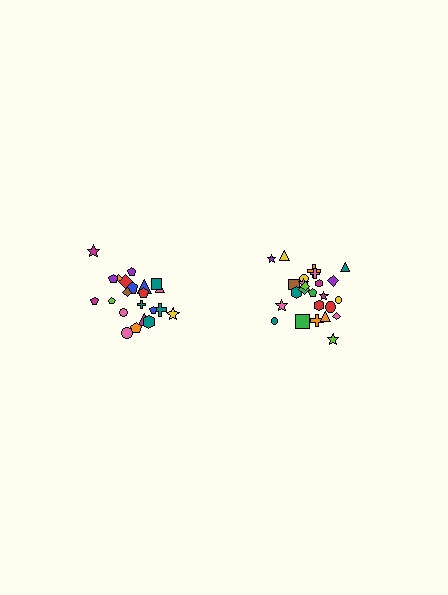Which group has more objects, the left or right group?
The right group.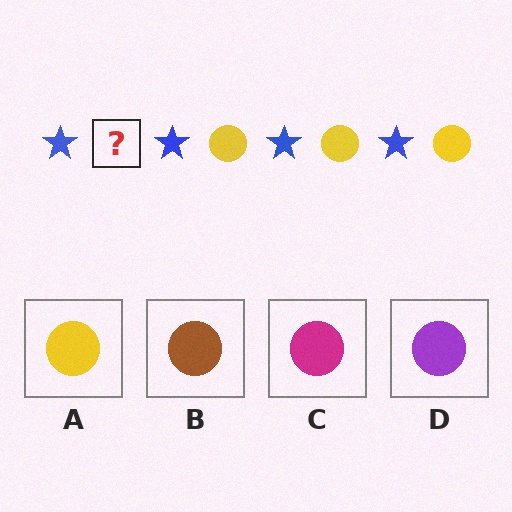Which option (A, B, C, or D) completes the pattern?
A.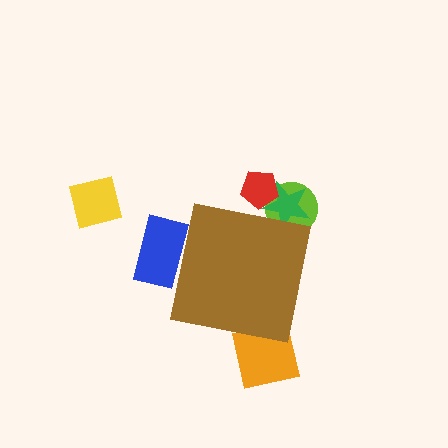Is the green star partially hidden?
Yes, the green star is partially hidden behind the brown square.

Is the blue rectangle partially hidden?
Yes, the blue rectangle is partially hidden behind the brown square.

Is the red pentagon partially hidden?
Yes, the red pentagon is partially hidden behind the brown square.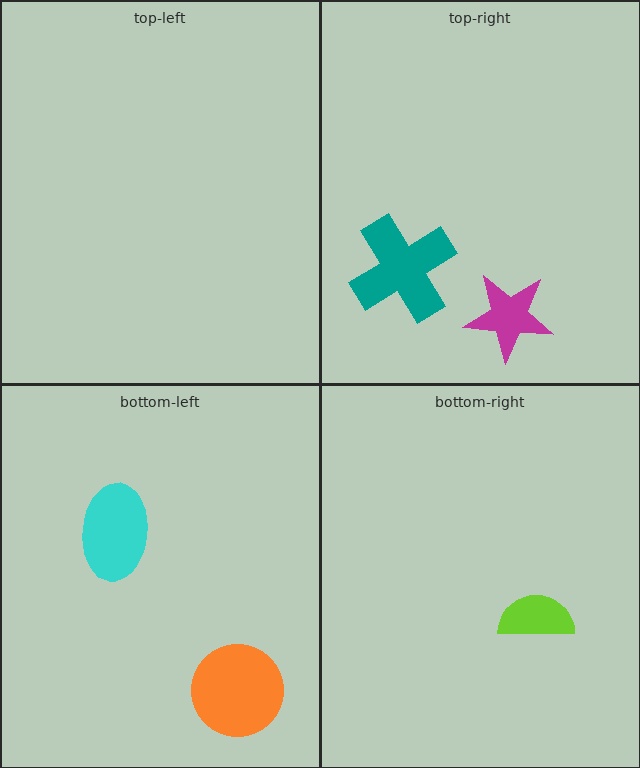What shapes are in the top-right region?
The magenta star, the teal cross.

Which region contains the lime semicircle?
The bottom-right region.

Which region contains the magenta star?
The top-right region.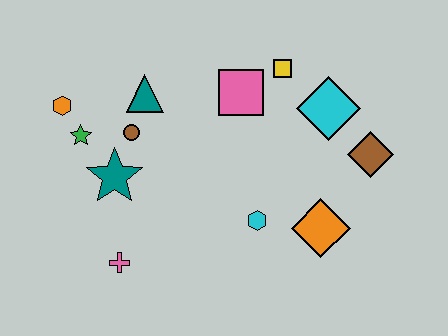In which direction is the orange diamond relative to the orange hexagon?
The orange diamond is to the right of the orange hexagon.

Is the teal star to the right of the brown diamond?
No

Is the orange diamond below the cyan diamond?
Yes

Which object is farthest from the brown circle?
The brown diamond is farthest from the brown circle.